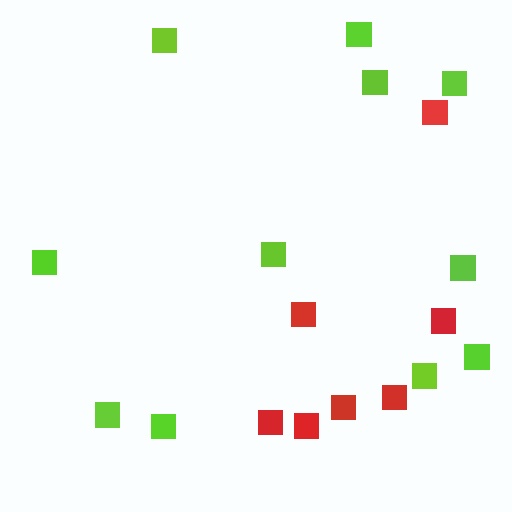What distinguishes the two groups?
There are 2 groups: one group of red squares (7) and one group of lime squares (11).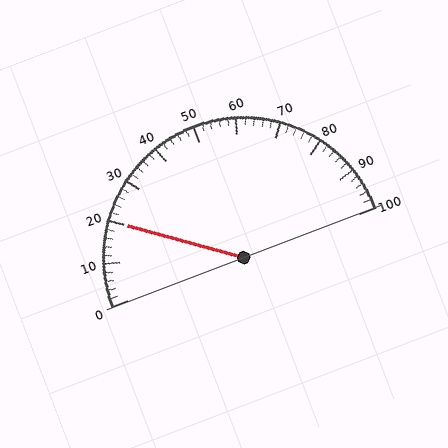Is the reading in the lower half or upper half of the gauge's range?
The reading is in the lower half of the range (0 to 100).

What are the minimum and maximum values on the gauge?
The gauge ranges from 0 to 100.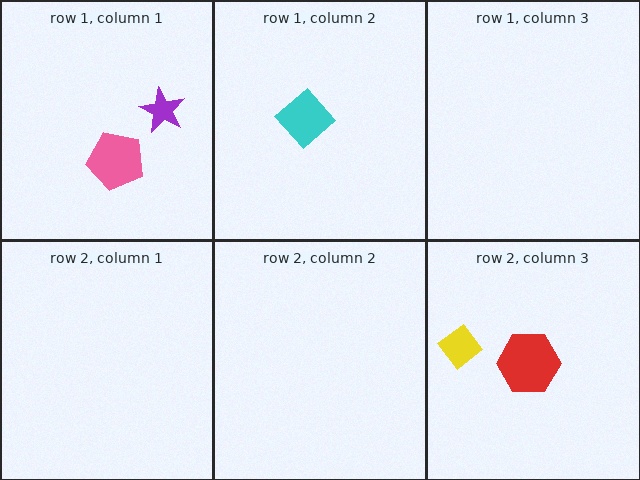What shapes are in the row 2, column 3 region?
The yellow diamond, the red hexagon.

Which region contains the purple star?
The row 1, column 1 region.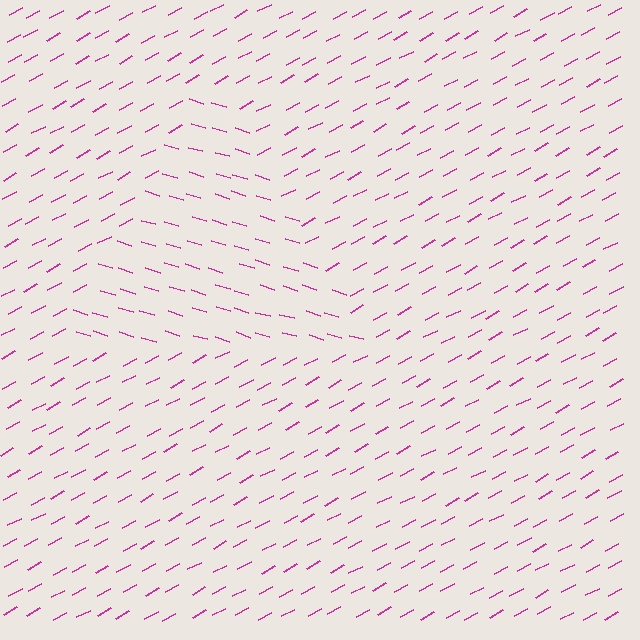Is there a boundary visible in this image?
Yes, there is a texture boundary formed by a change in line orientation.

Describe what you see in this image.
The image is filled with small magenta line segments. A triangle region in the image has lines oriented differently from the surrounding lines, creating a visible texture boundary.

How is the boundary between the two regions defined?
The boundary is defined purely by a change in line orientation (approximately 45 degrees difference). All lines are the same color and thickness.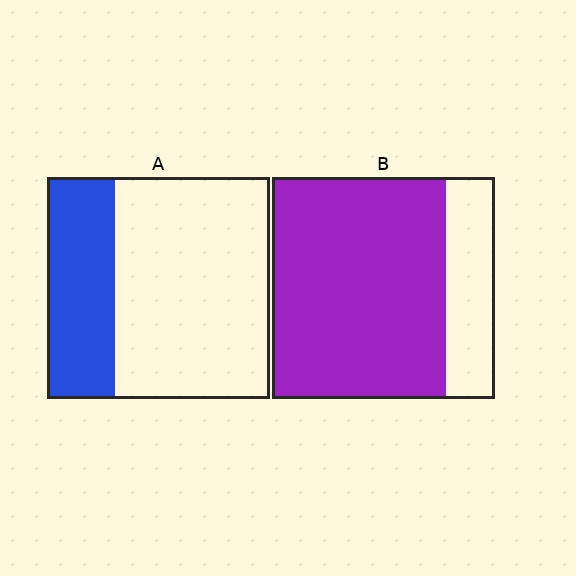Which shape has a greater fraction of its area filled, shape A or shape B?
Shape B.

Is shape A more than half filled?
No.